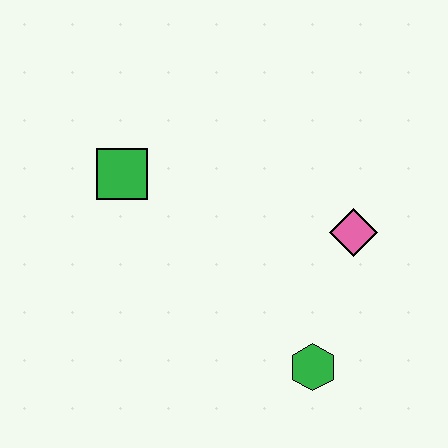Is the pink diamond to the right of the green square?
Yes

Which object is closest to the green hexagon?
The pink diamond is closest to the green hexagon.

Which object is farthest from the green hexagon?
The green square is farthest from the green hexagon.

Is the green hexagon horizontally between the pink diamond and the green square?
Yes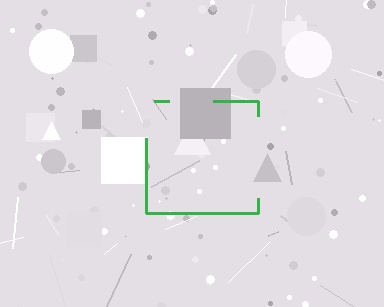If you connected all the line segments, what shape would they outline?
They would outline a square.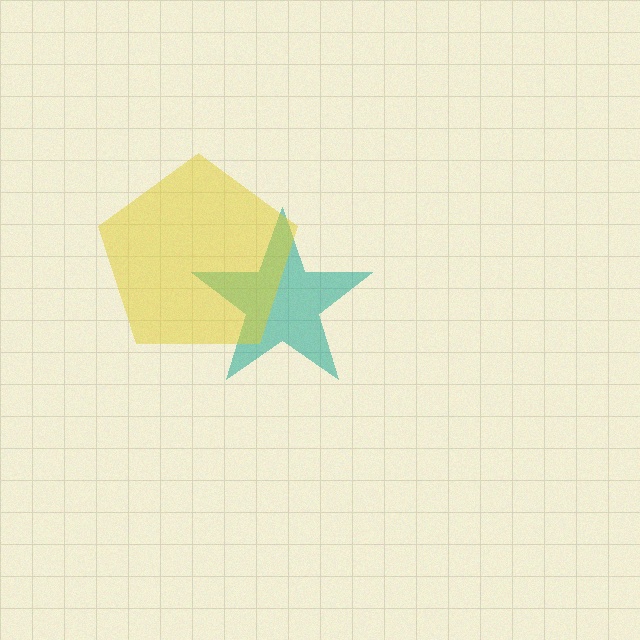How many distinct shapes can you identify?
There are 2 distinct shapes: a teal star, a yellow pentagon.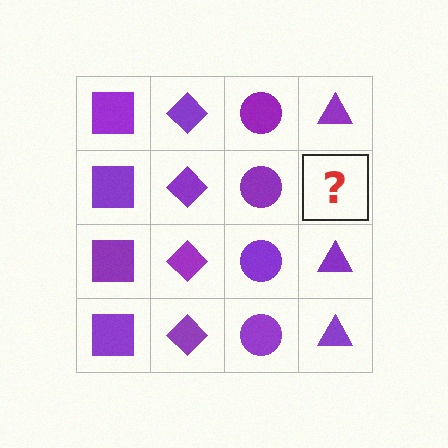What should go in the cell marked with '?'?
The missing cell should contain a purple triangle.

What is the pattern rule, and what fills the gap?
The rule is that each column has a consistent shape. The gap should be filled with a purple triangle.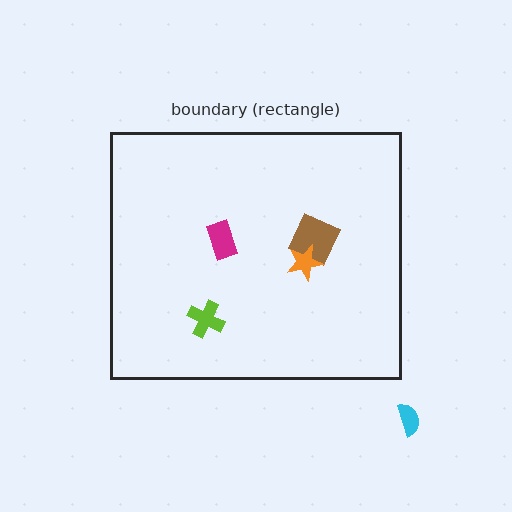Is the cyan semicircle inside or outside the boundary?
Outside.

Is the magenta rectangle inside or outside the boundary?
Inside.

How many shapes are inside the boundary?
4 inside, 1 outside.